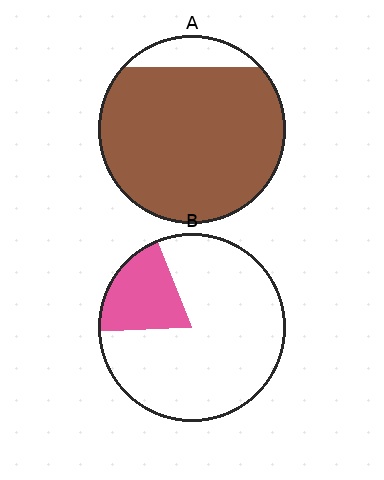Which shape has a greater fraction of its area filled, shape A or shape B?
Shape A.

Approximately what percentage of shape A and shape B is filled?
A is approximately 90% and B is approximately 20%.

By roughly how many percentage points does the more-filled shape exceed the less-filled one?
By roughly 70 percentage points (A over B).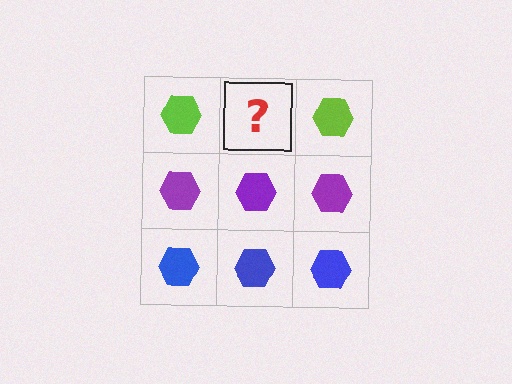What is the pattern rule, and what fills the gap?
The rule is that each row has a consistent color. The gap should be filled with a lime hexagon.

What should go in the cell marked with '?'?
The missing cell should contain a lime hexagon.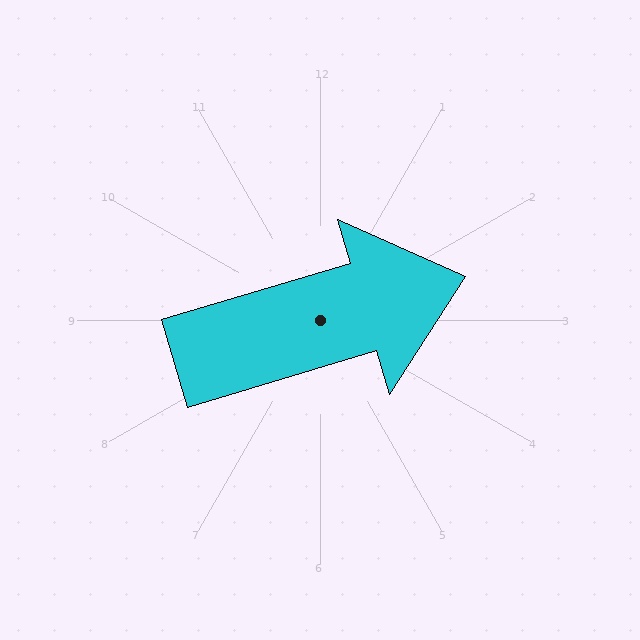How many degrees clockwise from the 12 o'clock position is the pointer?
Approximately 73 degrees.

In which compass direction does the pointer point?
East.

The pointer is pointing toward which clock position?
Roughly 2 o'clock.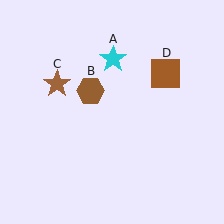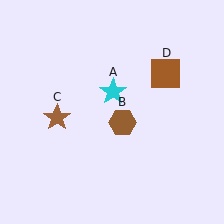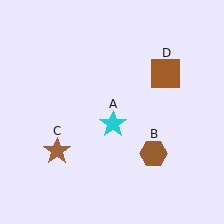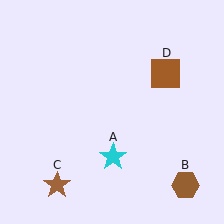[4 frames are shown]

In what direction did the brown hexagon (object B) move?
The brown hexagon (object B) moved down and to the right.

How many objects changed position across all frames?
3 objects changed position: cyan star (object A), brown hexagon (object B), brown star (object C).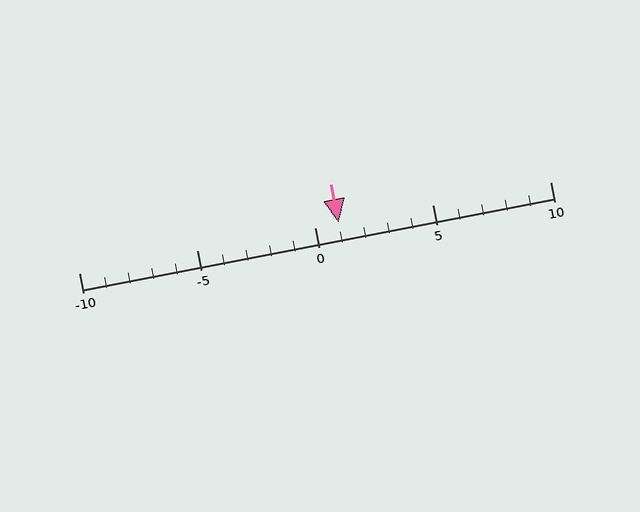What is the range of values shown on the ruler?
The ruler shows values from -10 to 10.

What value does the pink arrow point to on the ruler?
The pink arrow points to approximately 1.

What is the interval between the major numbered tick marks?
The major tick marks are spaced 5 units apart.